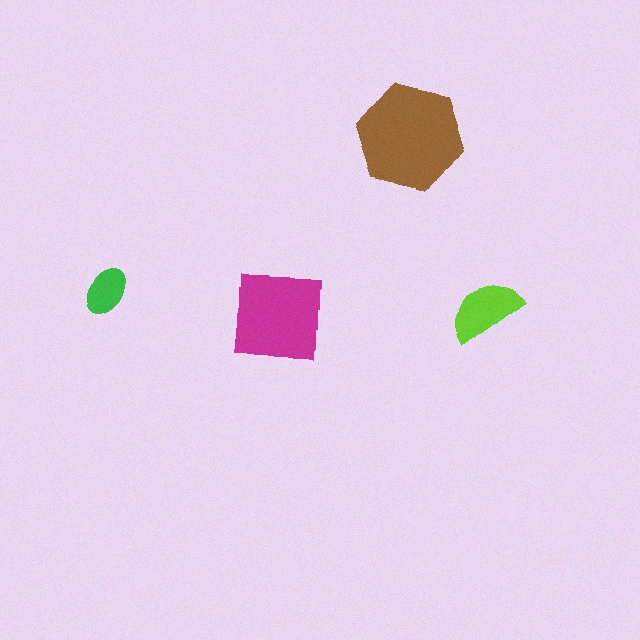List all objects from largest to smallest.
The brown hexagon, the magenta square, the lime semicircle, the green ellipse.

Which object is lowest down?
The magenta square is bottommost.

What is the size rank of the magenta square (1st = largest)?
2nd.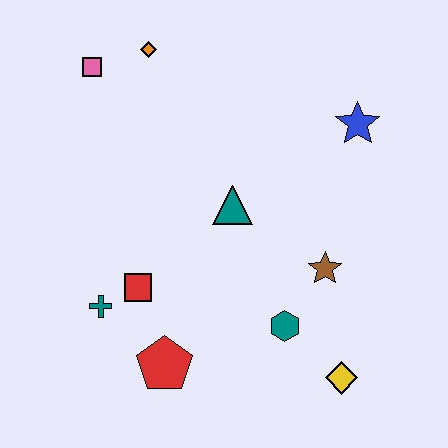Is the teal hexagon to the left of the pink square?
No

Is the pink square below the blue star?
No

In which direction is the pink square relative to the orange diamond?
The pink square is to the left of the orange diamond.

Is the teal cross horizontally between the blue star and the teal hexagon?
No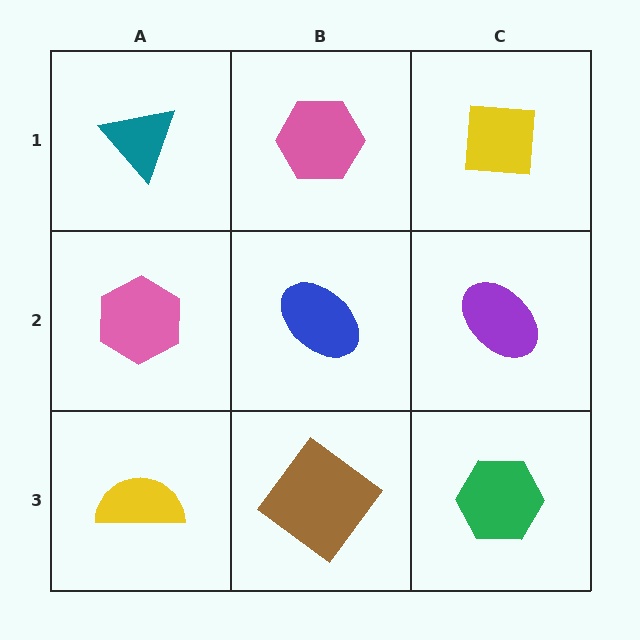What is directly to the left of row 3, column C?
A brown diamond.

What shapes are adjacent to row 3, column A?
A pink hexagon (row 2, column A), a brown diamond (row 3, column B).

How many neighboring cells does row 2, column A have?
3.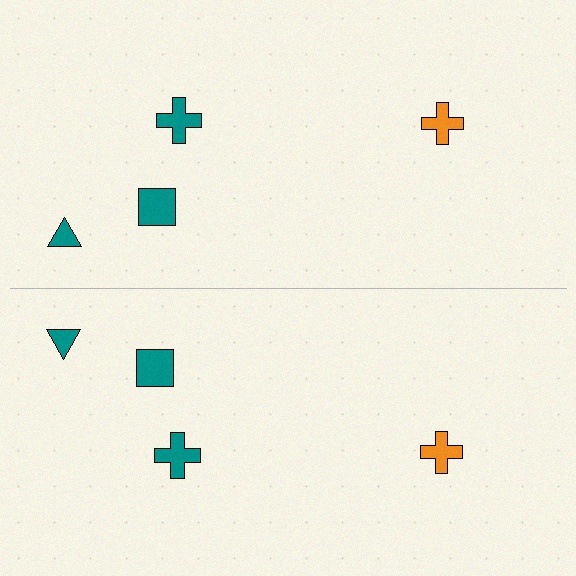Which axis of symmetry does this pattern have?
The pattern has a horizontal axis of symmetry running through the center of the image.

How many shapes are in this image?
There are 8 shapes in this image.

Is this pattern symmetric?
Yes, this pattern has bilateral (reflection) symmetry.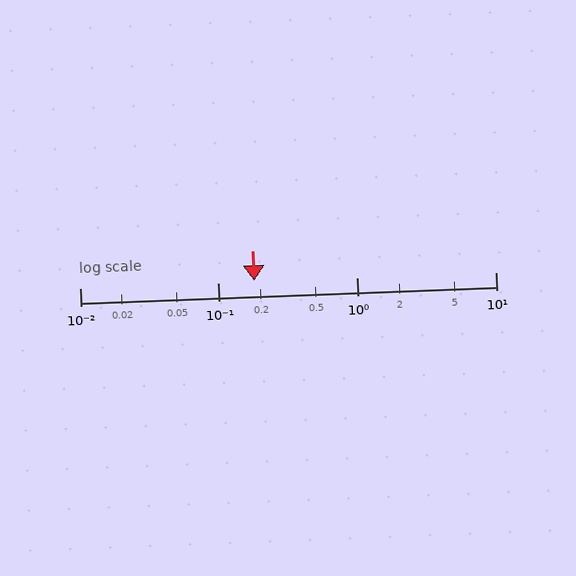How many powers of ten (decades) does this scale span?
The scale spans 3 decades, from 0.01 to 10.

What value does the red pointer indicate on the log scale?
The pointer indicates approximately 0.18.